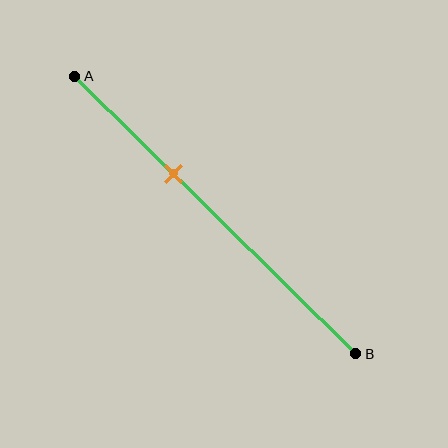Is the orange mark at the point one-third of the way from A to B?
Yes, the mark is approximately at the one-third point.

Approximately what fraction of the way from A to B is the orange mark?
The orange mark is approximately 35% of the way from A to B.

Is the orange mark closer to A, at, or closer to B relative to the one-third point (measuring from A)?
The orange mark is approximately at the one-third point of segment AB.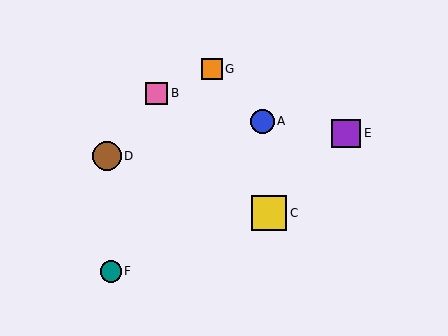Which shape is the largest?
The yellow square (labeled C) is the largest.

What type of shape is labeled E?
Shape E is a purple square.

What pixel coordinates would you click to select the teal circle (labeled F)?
Click at (111, 271) to select the teal circle F.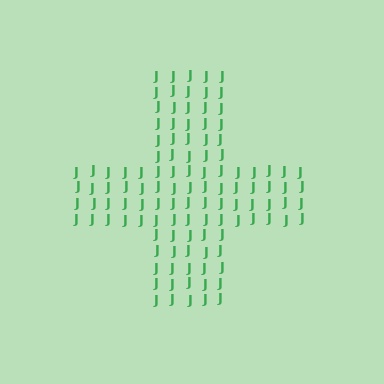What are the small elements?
The small elements are letter J's.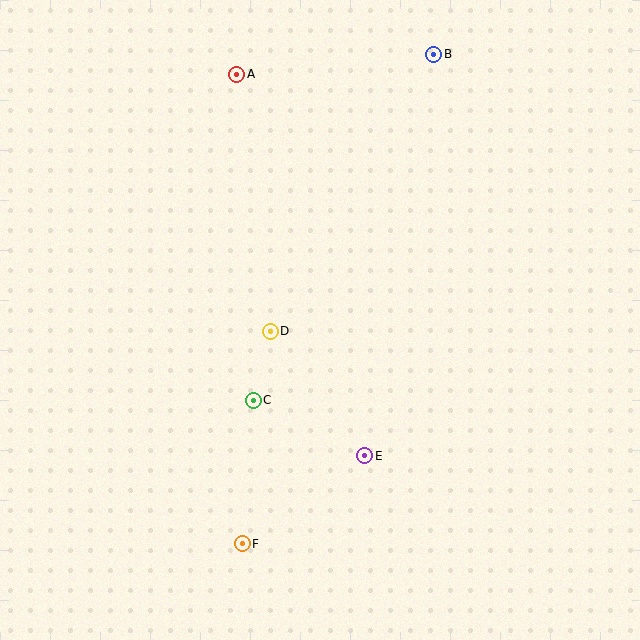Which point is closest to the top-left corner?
Point A is closest to the top-left corner.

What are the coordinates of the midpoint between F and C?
The midpoint between F and C is at (248, 472).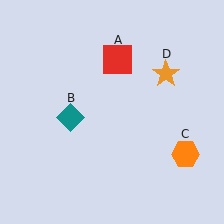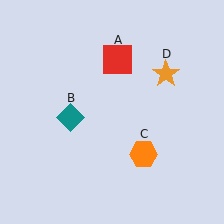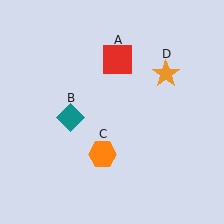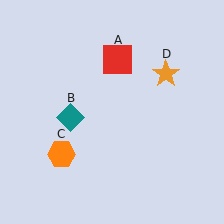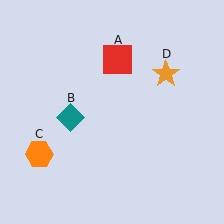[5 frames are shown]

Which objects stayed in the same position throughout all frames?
Red square (object A) and teal diamond (object B) and orange star (object D) remained stationary.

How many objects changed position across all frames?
1 object changed position: orange hexagon (object C).